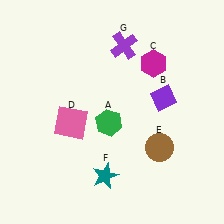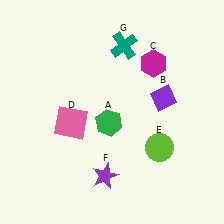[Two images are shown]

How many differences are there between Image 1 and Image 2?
There are 3 differences between the two images.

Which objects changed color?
E changed from brown to lime. F changed from teal to purple. G changed from purple to teal.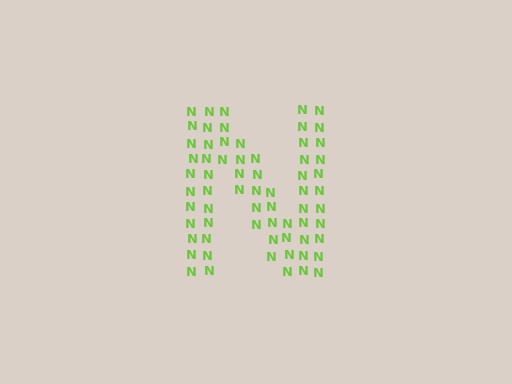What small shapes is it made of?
It is made of small letter N's.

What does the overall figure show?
The overall figure shows the letter N.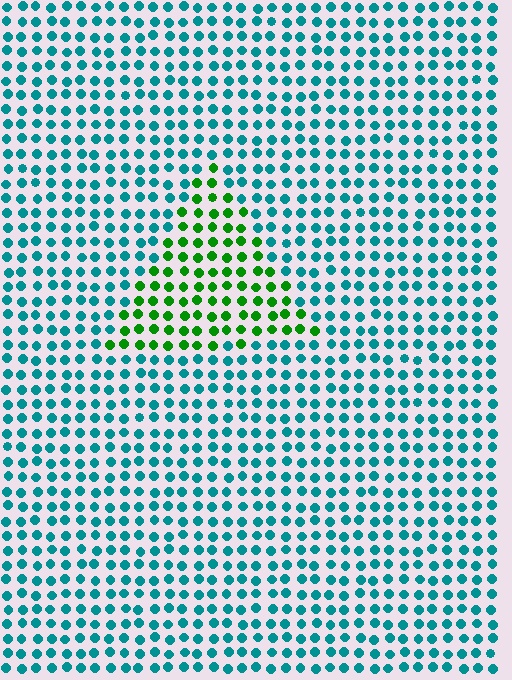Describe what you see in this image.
The image is filled with small teal elements in a uniform arrangement. A triangle-shaped region is visible where the elements are tinted to a slightly different hue, forming a subtle color boundary.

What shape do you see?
I see a triangle.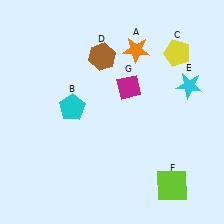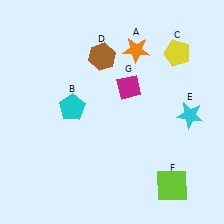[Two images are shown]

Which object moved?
The cyan star (E) moved down.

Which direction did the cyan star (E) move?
The cyan star (E) moved down.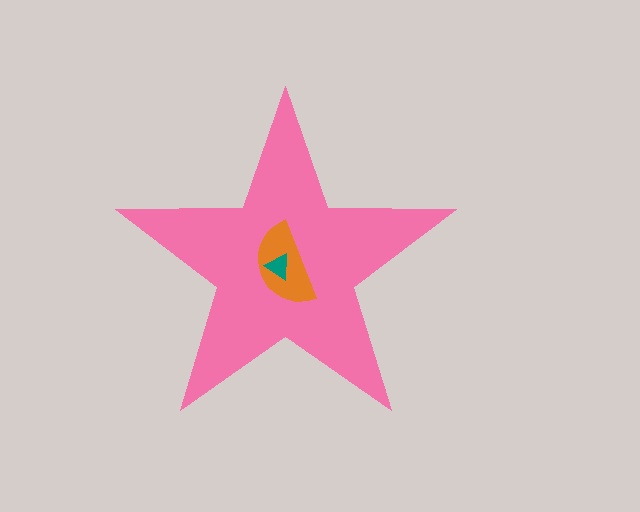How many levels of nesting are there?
3.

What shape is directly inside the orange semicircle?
The teal triangle.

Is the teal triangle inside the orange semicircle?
Yes.